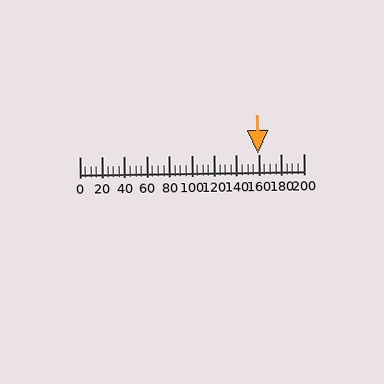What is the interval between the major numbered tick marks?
The major tick marks are spaced 20 units apart.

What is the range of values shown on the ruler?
The ruler shows values from 0 to 200.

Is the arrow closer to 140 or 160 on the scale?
The arrow is closer to 160.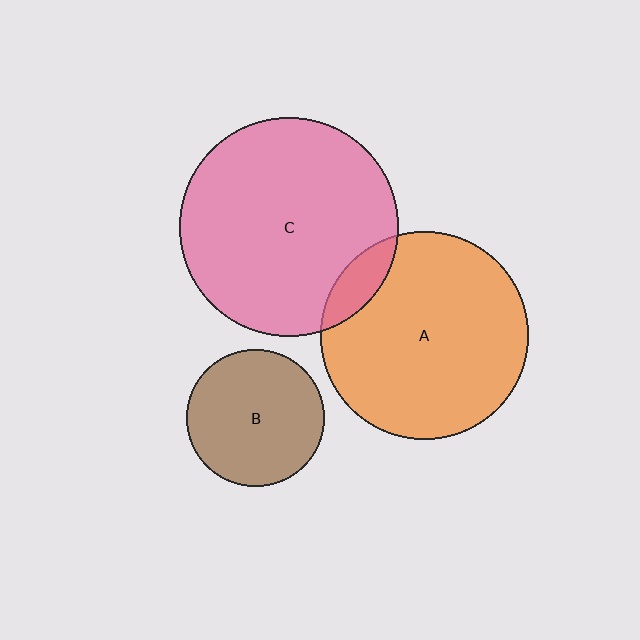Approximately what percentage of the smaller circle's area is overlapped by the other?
Approximately 10%.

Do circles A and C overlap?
Yes.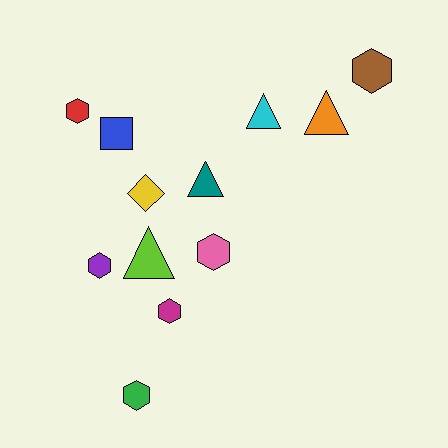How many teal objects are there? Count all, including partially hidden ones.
There is 1 teal object.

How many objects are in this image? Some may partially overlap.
There are 12 objects.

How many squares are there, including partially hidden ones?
There is 1 square.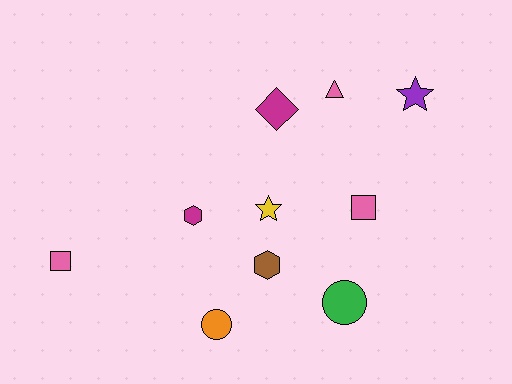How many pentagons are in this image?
There are no pentagons.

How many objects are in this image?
There are 10 objects.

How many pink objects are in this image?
There are 3 pink objects.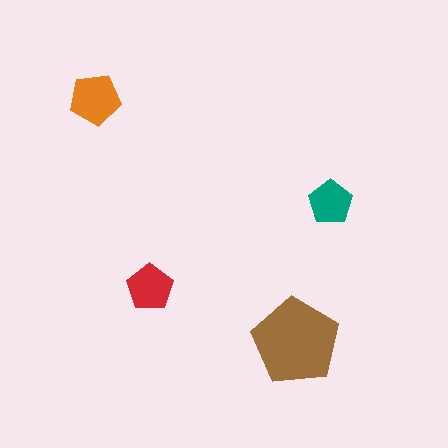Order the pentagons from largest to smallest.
the brown one, the orange one, the red one, the teal one.